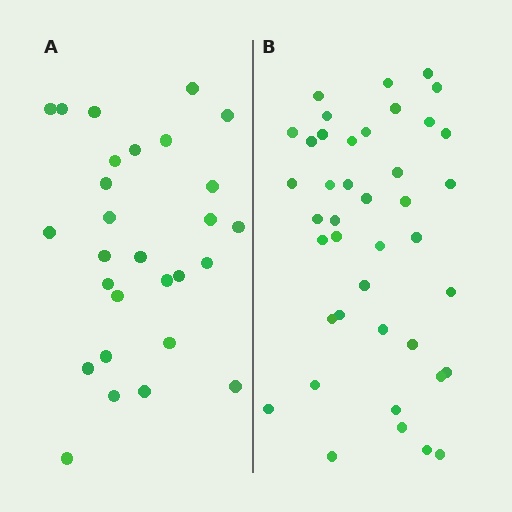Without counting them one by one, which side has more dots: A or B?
Region B (the right region) has more dots.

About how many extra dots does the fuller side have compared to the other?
Region B has approximately 15 more dots than region A.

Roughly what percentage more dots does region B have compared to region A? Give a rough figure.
About 45% more.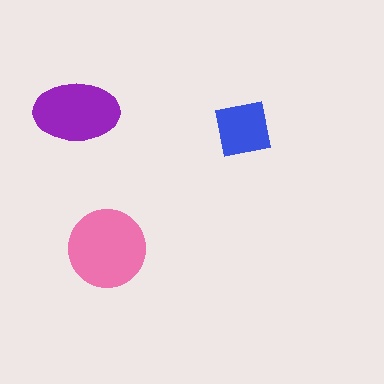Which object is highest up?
The purple ellipse is topmost.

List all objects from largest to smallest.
The pink circle, the purple ellipse, the blue square.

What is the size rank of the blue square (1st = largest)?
3rd.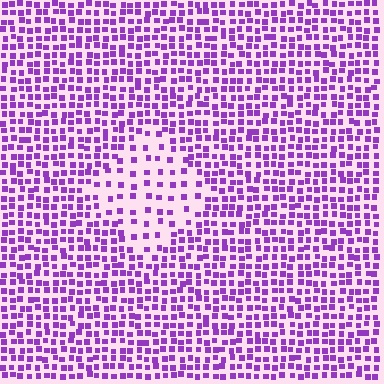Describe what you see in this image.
The image contains small purple elements arranged at two different densities. A diamond-shaped region is visible where the elements are less densely packed than the surrounding area.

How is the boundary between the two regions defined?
The boundary is defined by a change in element density (approximately 2.3x ratio). All elements are the same color, size, and shape.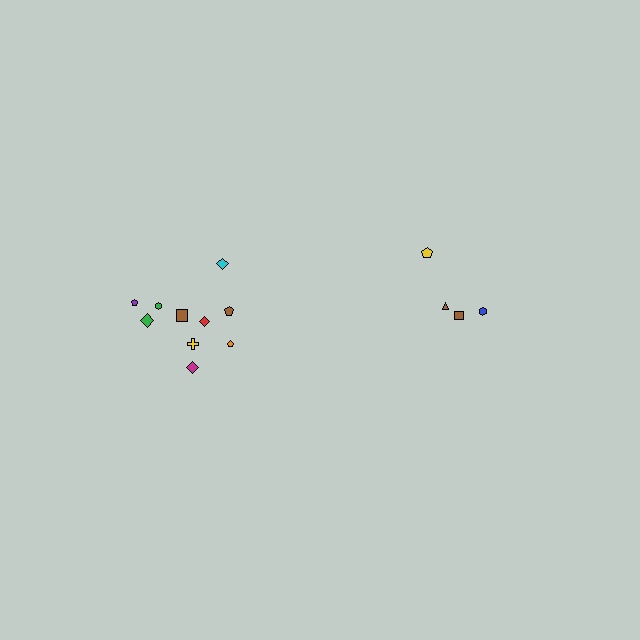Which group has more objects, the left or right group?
The left group.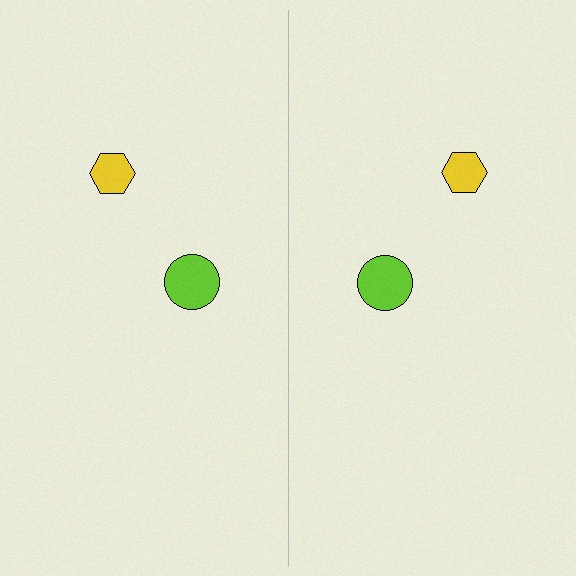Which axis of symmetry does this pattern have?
The pattern has a vertical axis of symmetry running through the center of the image.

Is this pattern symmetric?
Yes, this pattern has bilateral (reflection) symmetry.